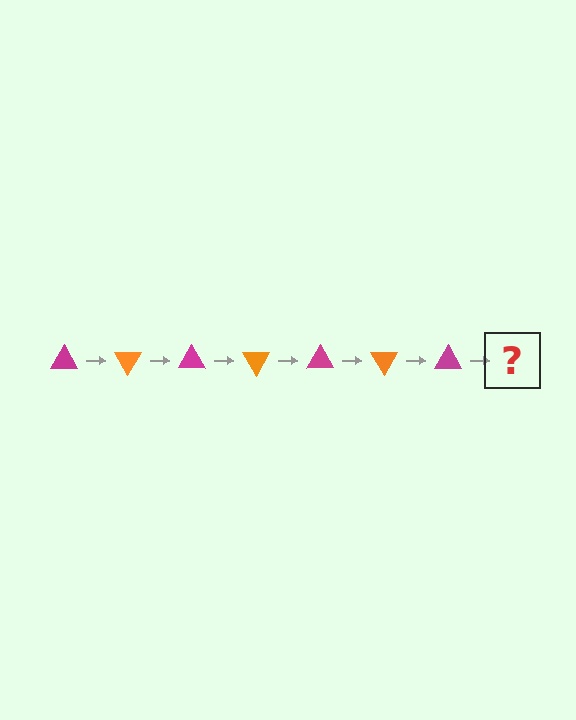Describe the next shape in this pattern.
It should be an orange triangle, rotated 420 degrees from the start.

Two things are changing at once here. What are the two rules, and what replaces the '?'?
The two rules are that it rotates 60 degrees each step and the color cycles through magenta and orange. The '?' should be an orange triangle, rotated 420 degrees from the start.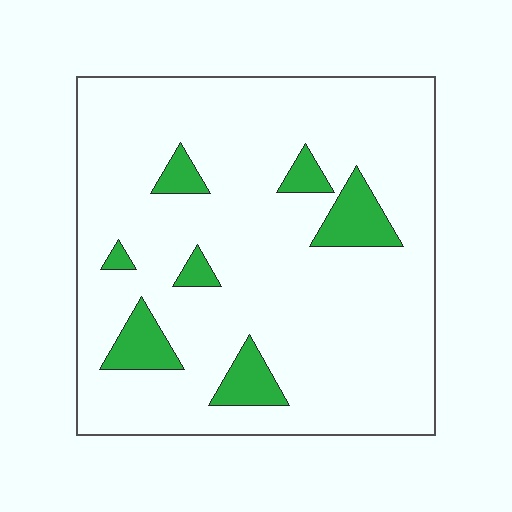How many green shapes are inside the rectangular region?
7.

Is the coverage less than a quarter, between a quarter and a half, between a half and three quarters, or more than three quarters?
Less than a quarter.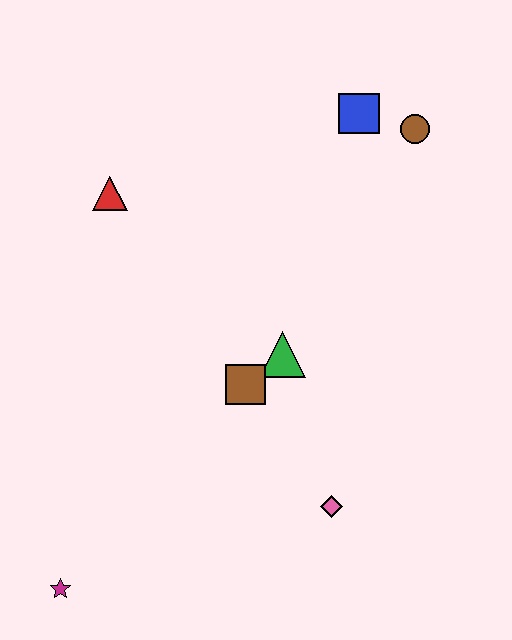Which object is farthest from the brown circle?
The magenta star is farthest from the brown circle.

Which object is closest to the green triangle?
The brown square is closest to the green triangle.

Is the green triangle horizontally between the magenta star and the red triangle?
No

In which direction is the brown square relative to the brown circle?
The brown square is below the brown circle.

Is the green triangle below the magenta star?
No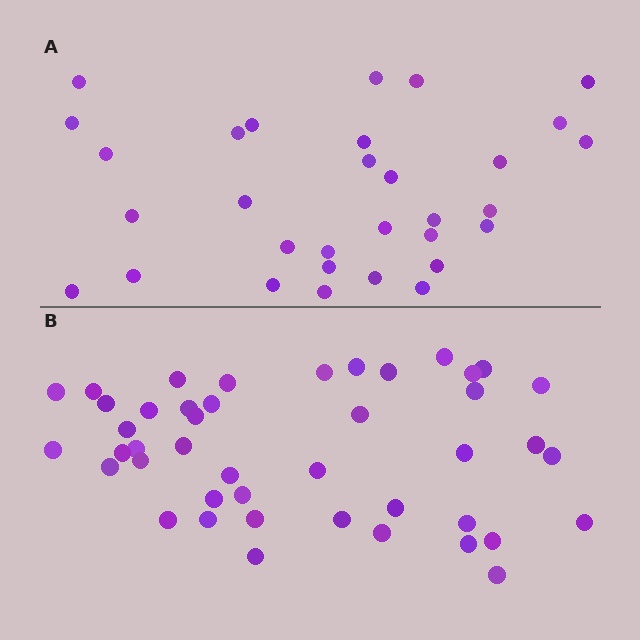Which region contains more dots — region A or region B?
Region B (the bottom region) has more dots.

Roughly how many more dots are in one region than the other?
Region B has approximately 15 more dots than region A.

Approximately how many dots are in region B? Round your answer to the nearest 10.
About 40 dots. (The exact count is 44, which rounds to 40.)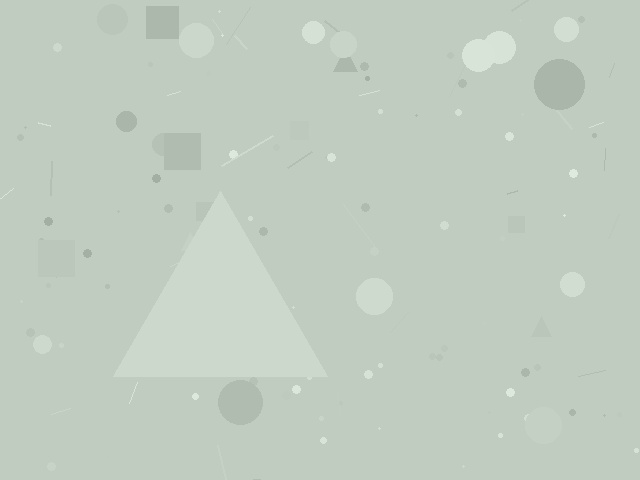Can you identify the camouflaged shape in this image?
The camouflaged shape is a triangle.